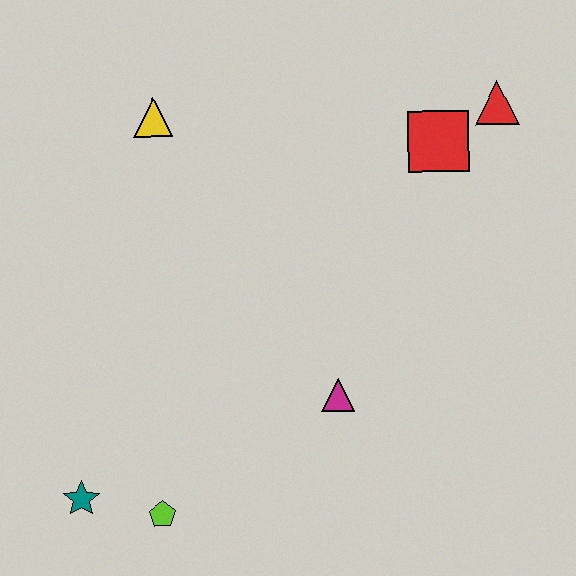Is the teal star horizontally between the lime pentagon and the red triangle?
No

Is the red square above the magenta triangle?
Yes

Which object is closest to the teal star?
The lime pentagon is closest to the teal star.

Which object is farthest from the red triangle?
The teal star is farthest from the red triangle.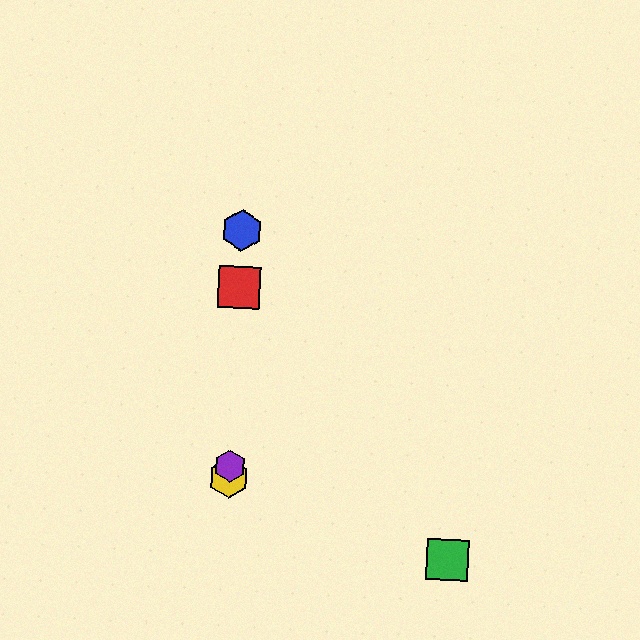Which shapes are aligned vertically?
The red square, the blue hexagon, the yellow hexagon, the purple hexagon are aligned vertically.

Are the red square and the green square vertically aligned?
No, the red square is at x≈239 and the green square is at x≈448.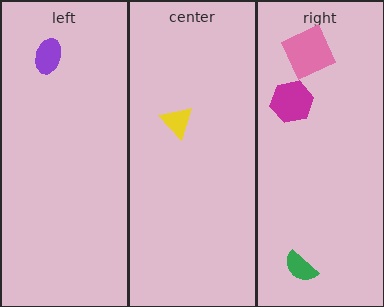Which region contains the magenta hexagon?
The right region.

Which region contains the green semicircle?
The right region.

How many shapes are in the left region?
1.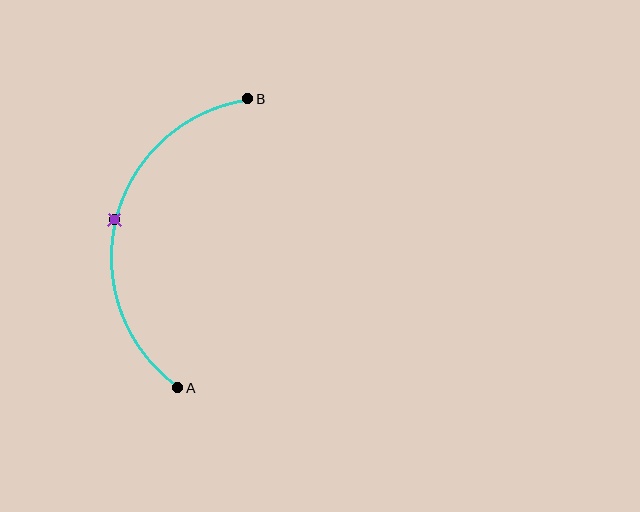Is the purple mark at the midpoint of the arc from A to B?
Yes. The purple mark lies on the arc at equal arc-length from both A and B — it is the arc midpoint.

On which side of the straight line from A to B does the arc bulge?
The arc bulges to the left of the straight line connecting A and B.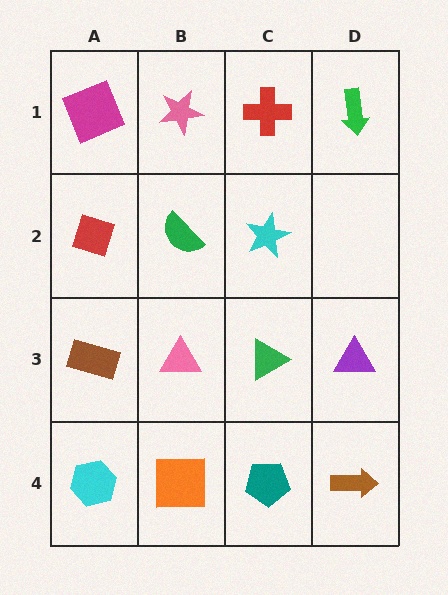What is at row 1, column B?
A pink star.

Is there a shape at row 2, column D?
No, that cell is empty.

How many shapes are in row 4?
4 shapes.